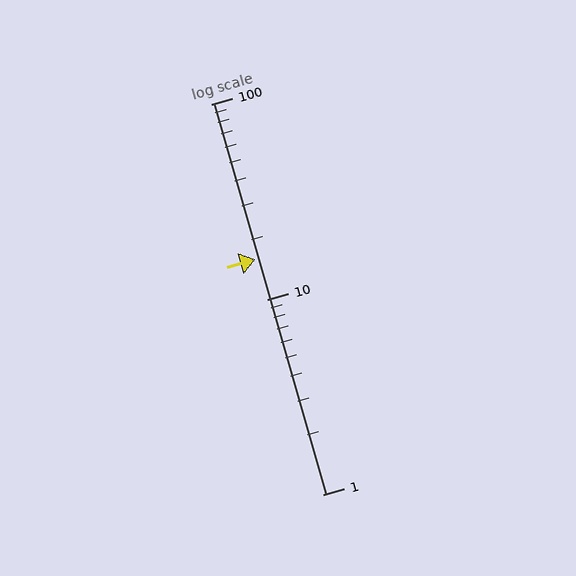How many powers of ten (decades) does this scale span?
The scale spans 2 decades, from 1 to 100.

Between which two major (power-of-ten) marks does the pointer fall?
The pointer is between 10 and 100.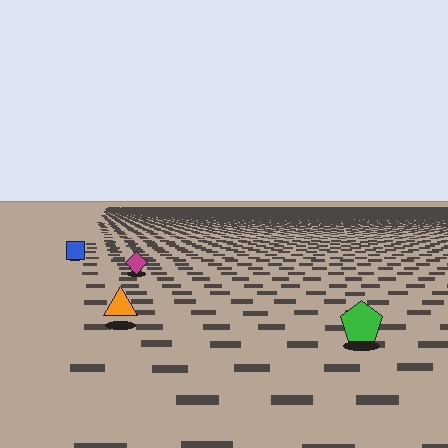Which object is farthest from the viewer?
The blue square is farthest from the viewer. It appears smaller and the ground texture around it is denser.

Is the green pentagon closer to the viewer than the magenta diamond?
Yes. The green pentagon is closer — you can tell from the texture gradient: the ground texture is coarser near it.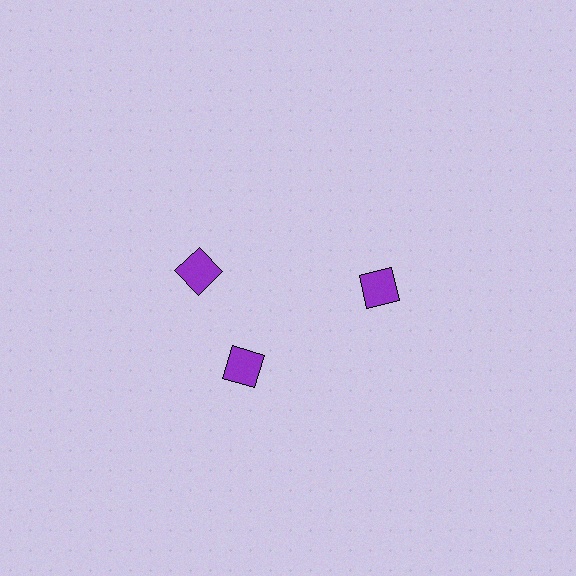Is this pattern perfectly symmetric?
No. The 3 purple diamonds are arranged in a ring, but one element near the 11 o'clock position is rotated out of alignment along the ring, breaking the 3-fold rotational symmetry.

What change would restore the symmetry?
The symmetry would be restored by rotating it back into even spacing with its neighbors so that all 3 diamonds sit at equal angles and equal distance from the center.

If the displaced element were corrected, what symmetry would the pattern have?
It would have 3-fold rotational symmetry — the pattern would map onto itself every 120 degrees.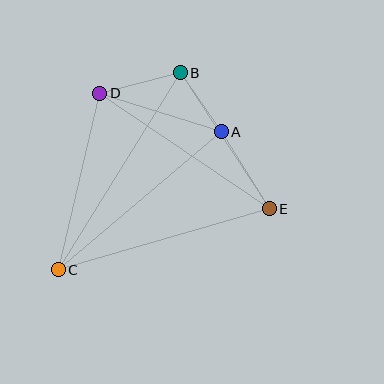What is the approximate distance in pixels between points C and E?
The distance between C and E is approximately 220 pixels.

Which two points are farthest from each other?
Points B and C are farthest from each other.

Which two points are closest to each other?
Points A and B are closest to each other.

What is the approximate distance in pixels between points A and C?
The distance between A and C is approximately 214 pixels.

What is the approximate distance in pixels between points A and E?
The distance between A and E is approximately 91 pixels.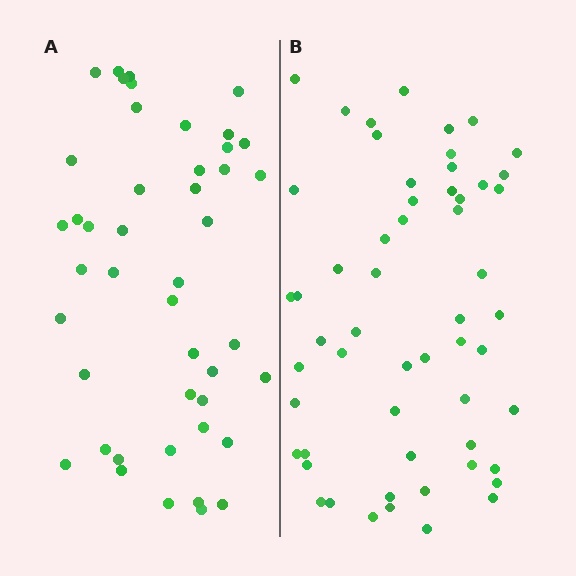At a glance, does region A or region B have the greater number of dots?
Region B (the right region) has more dots.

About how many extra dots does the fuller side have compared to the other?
Region B has roughly 12 or so more dots than region A.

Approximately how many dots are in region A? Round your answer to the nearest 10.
About 40 dots. (The exact count is 45, which rounds to 40.)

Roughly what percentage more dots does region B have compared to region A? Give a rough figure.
About 25% more.